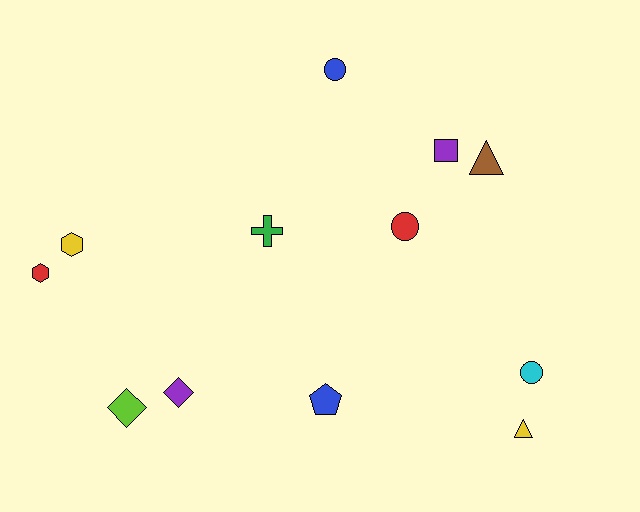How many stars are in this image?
There are no stars.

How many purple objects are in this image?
There are 2 purple objects.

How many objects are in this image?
There are 12 objects.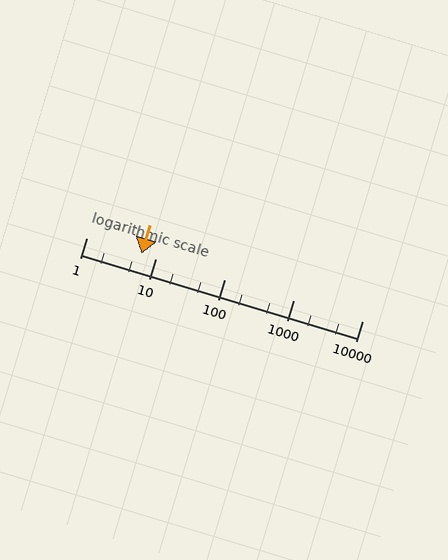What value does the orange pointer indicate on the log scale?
The pointer indicates approximately 6.3.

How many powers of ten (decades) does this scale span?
The scale spans 4 decades, from 1 to 10000.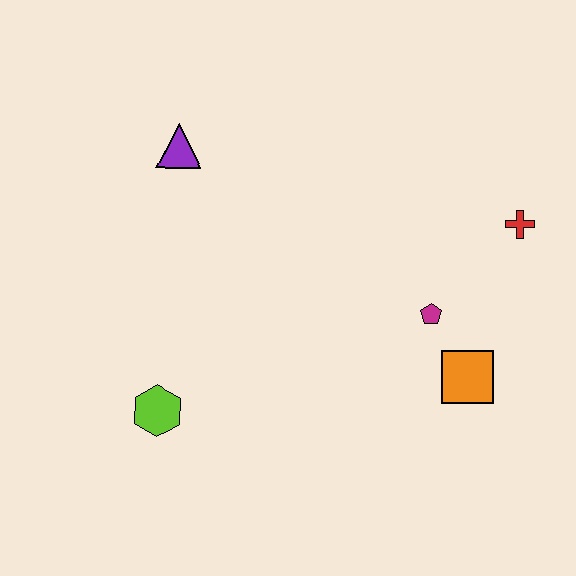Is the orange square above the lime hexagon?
Yes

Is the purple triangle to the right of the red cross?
No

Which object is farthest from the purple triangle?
The orange square is farthest from the purple triangle.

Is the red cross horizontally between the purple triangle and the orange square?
No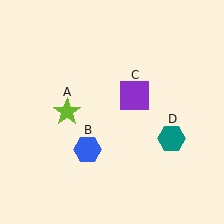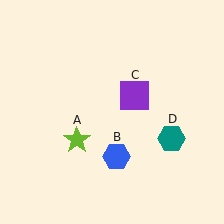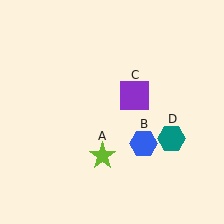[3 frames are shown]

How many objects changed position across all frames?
2 objects changed position: lime star (object A), blue hexagon (object B).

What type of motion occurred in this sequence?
The lime star (object A), blue hexagon (object B) rotated counterclockwise around the center of the scene.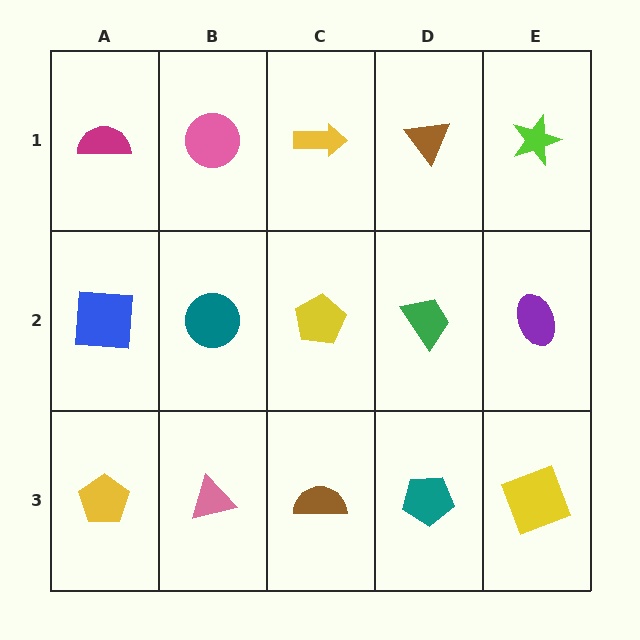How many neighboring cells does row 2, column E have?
3.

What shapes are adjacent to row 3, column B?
A teal circle (row 2, column B), a yellow pentagon (row 3, column A), a brown semicircle (row 3, column C).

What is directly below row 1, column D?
A green trapezoid.